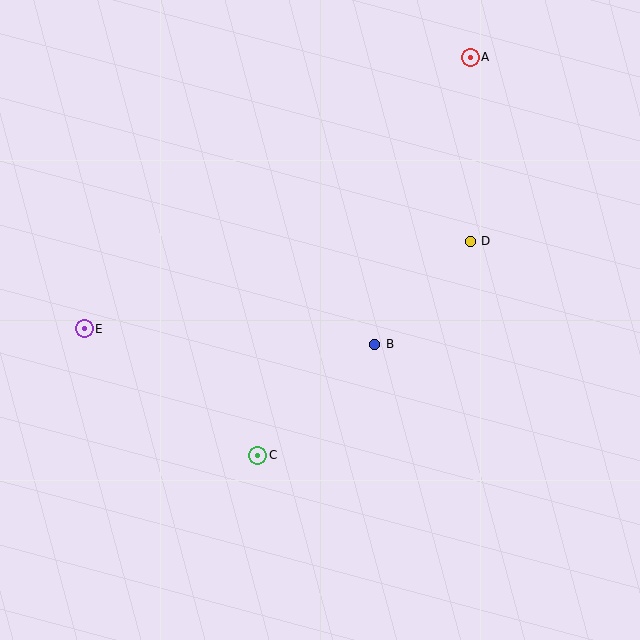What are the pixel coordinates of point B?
Point B is at (375, 344).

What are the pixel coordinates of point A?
Point A is at (470, 57).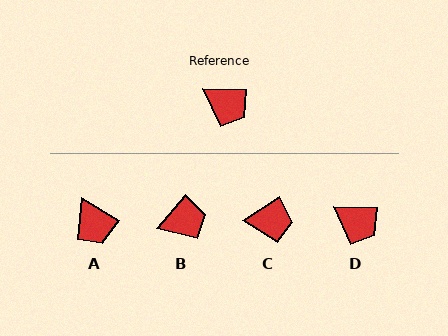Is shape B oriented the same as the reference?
No, it is off by about 51 degrees.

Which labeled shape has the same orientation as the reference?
D.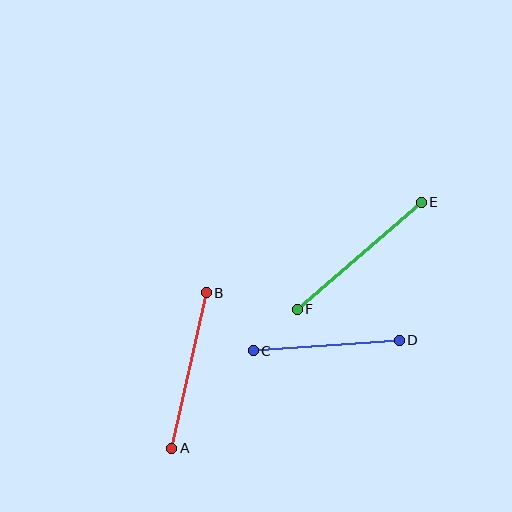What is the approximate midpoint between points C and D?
The midpoint is at approximately (326, 345) pixels.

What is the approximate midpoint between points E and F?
The midpoint is at approximately (359, 256) pixels.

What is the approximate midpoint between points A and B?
The midpoint is at approximately (189, 370) pixels.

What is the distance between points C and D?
The distance is approximately 147 pixels.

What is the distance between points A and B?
The distance is approximately 159 pixels.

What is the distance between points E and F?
The distance is approximately 164 pixels.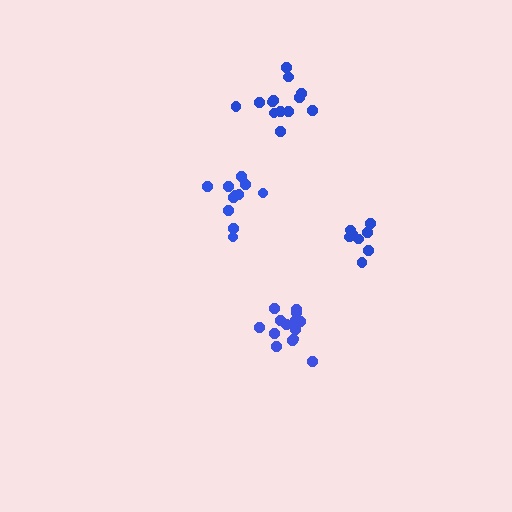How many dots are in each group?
Group 1: 13 dots, Group 2: 14 dots, Group 3: 11 dots, Group 4: 8 dots (46 total).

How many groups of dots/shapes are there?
There are 4 groups.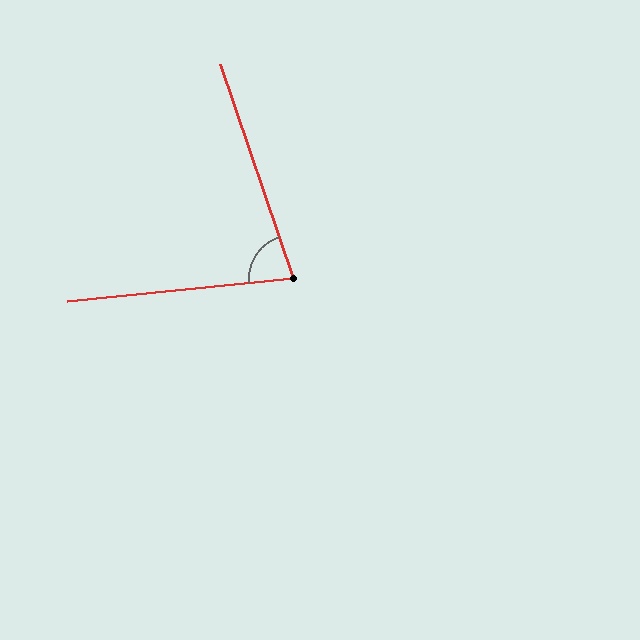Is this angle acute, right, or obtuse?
It is acute.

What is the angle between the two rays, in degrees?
Approximately 77 degrees.